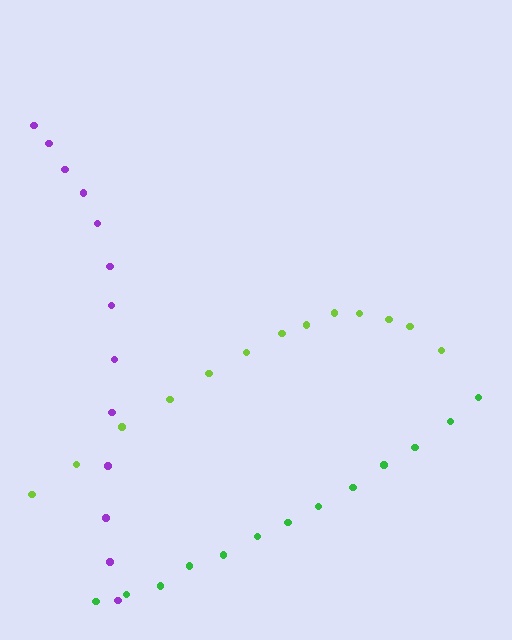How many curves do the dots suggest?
There are 3 distinct paths.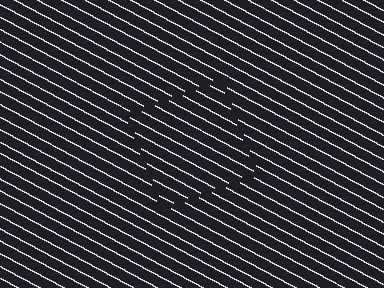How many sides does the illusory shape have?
4 sides — the line-ends trace a square.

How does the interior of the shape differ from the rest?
The interior of the shape contains the same grating, shifted by half a period — the contour is defined by the phase discontinuity where line-ends from the inner and outer gratings abut.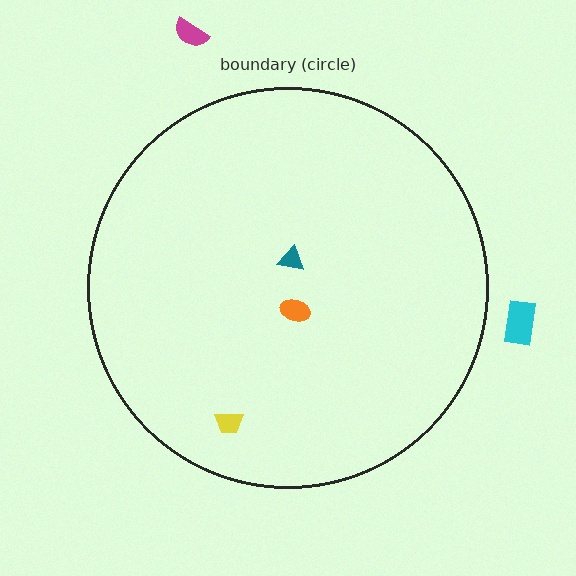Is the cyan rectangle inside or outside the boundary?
Outside.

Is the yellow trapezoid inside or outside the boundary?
Inside.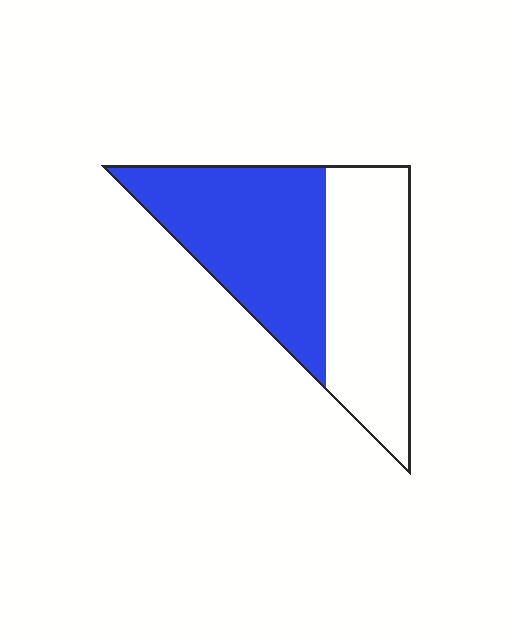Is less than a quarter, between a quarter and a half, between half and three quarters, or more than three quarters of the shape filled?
Between half and three quarters.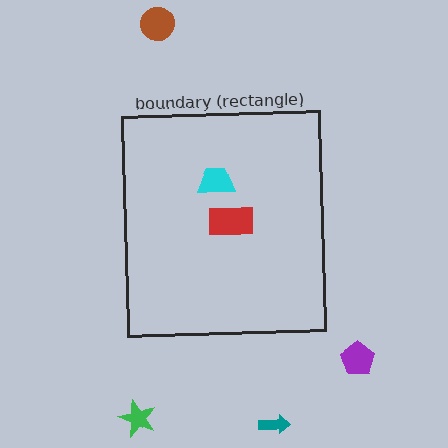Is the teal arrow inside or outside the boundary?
Outside.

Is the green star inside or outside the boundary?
Outside.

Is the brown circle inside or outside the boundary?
Outside.